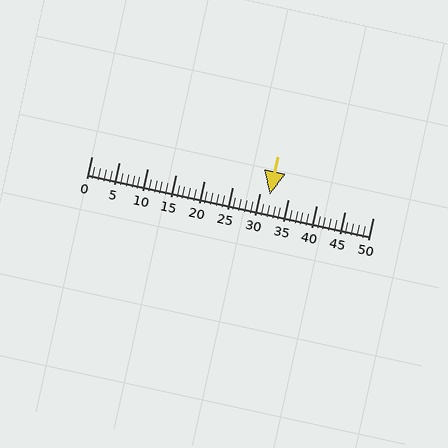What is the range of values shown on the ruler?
The ruler shows values from 0 to 50.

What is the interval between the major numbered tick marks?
The major tick marks are spaced 5 units apart.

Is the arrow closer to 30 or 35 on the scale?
The arrow is closer to 30.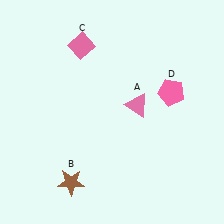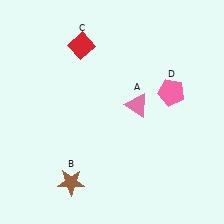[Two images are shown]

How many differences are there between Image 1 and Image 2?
There is 1 difference between the two images.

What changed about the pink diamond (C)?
In Image 1, C is pink. In Image 2, it changed to red.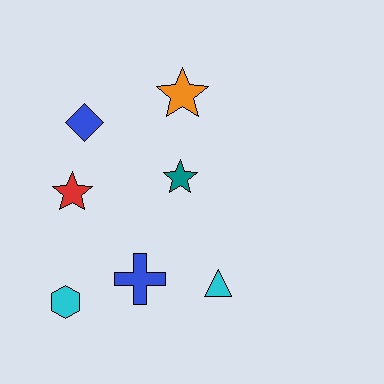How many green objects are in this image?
There are no green objects.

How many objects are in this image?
There are 7 objects.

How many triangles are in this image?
There is 1 triangle.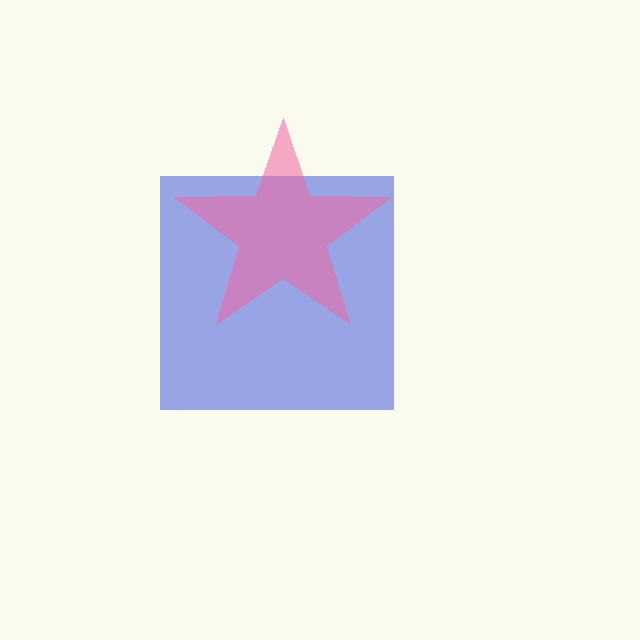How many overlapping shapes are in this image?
There are 2 overlapping shapes in the image.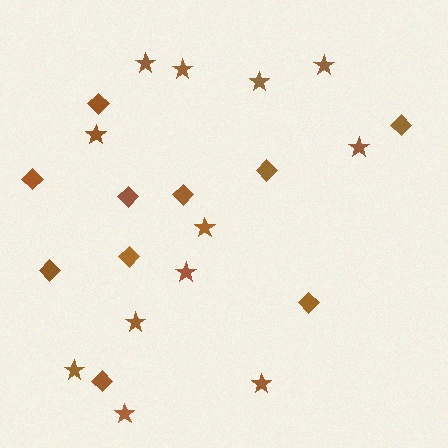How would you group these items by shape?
There are 2 groups: one group of stars (12) and one group of diamonds (10).